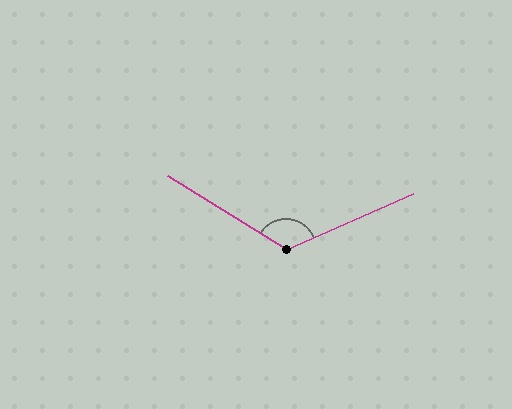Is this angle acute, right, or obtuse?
It is obtuse.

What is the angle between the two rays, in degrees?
Approximately 124 degrees.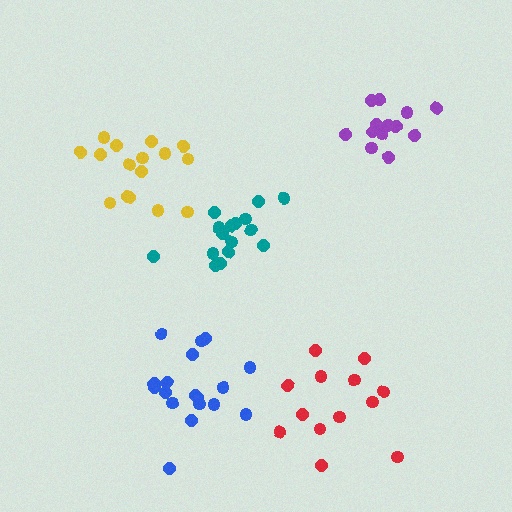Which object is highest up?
The purple cluster is topmost.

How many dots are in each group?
Group 1: 18 dots, Group 2: 13 dots, Group 3: 16 dots, Group 4: 13 dots, Group 5: 16 dots (76 total).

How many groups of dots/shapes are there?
There are 5 groups.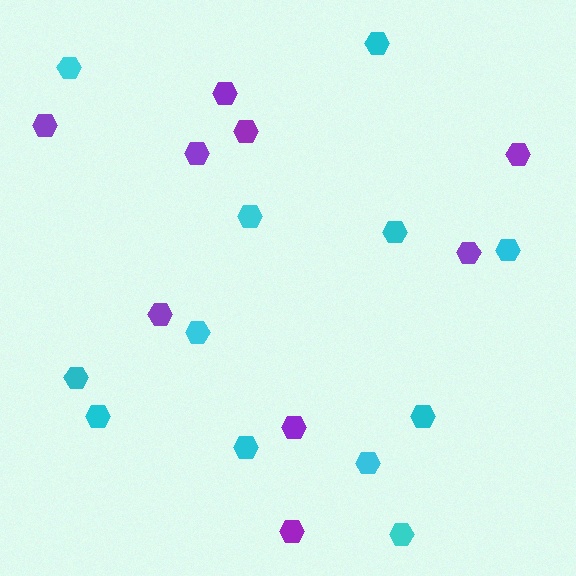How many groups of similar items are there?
There are 2 groups: one group of purple hexagons (9) and one group of cyan hexagons (12).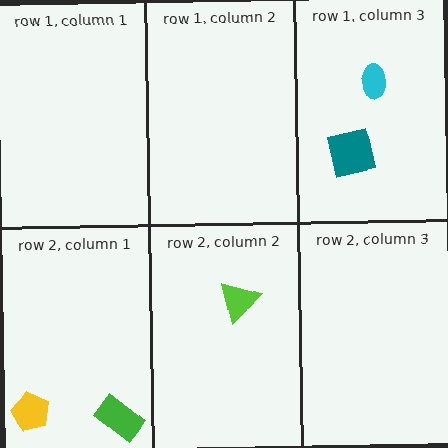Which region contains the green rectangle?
The row 2, column 1 region.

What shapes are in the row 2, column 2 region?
The lime triangle.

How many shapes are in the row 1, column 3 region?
2.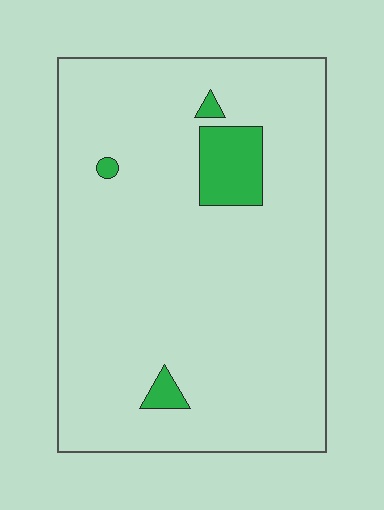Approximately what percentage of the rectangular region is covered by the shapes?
Approximately 5%.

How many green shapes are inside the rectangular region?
4.